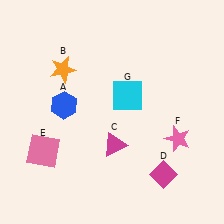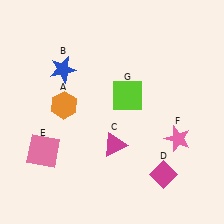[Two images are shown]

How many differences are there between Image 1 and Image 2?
There are 3 differences between the two images.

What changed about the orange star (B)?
In Image 1, B is orange. In Image 2, it changed to blue.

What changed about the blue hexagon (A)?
In Image 1, A is blue. In Image 2, it changed to orange.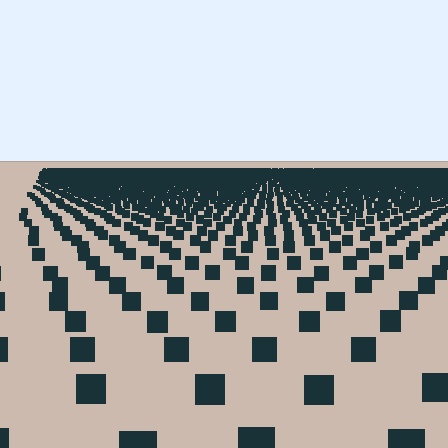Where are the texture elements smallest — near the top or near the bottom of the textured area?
Near the top.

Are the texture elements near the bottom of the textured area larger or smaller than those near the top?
Larger. Near the bottom, elements are closer to the viewer and appear at a bigger on-screen size.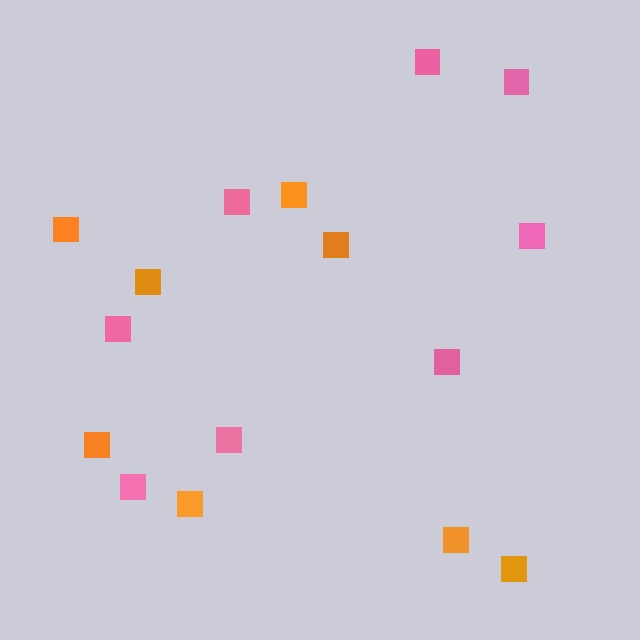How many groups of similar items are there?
There are 2 groups: one group of orange squares (8) and one group of pink squares (8).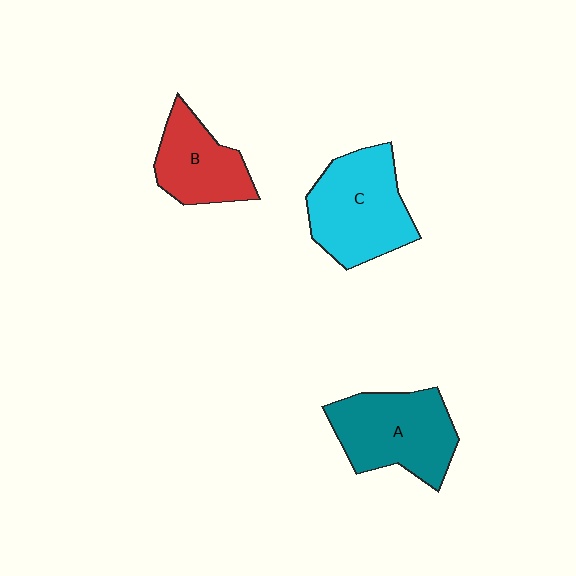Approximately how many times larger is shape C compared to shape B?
Approximately 1.4 times.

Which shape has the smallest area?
Shape B (red).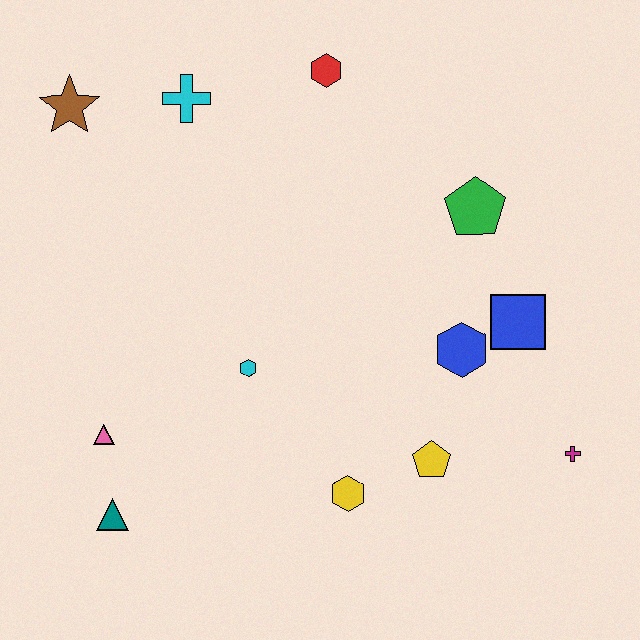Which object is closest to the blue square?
The blue hexagon is closest to the blue square.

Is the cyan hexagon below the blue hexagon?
Yes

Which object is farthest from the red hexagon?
The teal triangle is farthest from the red hexagon.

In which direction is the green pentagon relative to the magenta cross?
The green pentagon is above the magenta cross.